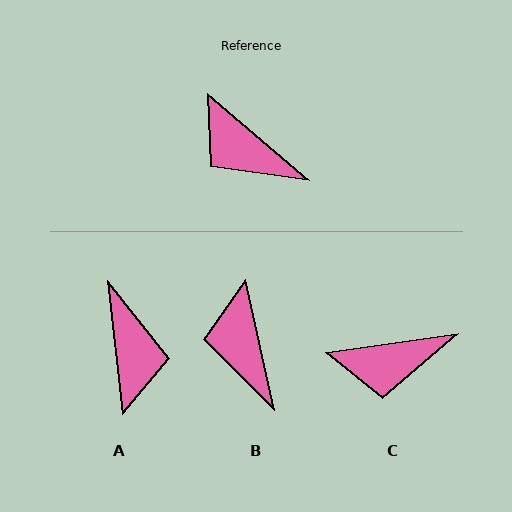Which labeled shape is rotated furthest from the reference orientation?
A, about 137 degrees away.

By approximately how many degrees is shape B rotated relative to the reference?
Approximately 37 degrees clockwise.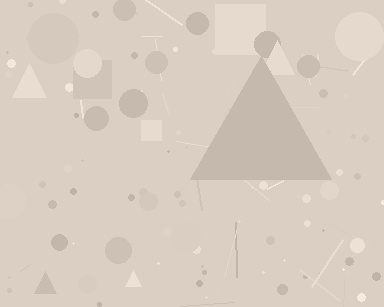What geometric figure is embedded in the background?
A triangle is embedded in the background.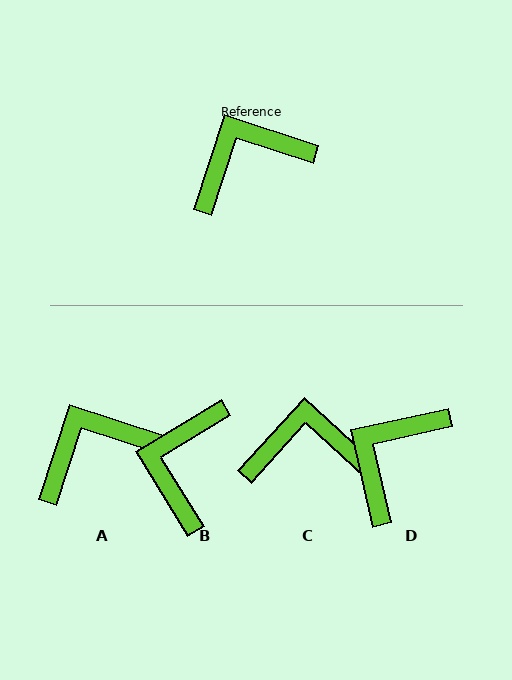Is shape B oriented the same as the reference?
No, it is off by about 50 degrees.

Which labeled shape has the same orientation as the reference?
A.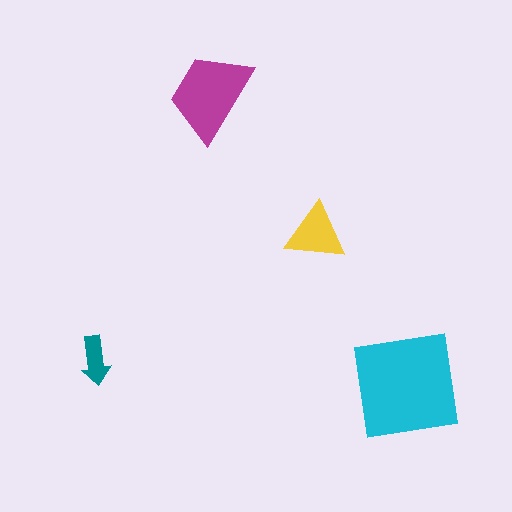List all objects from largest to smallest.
The cyan square, the magenta trapezoid, the yellow triangle, the teal arrow.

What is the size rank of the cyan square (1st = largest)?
1st.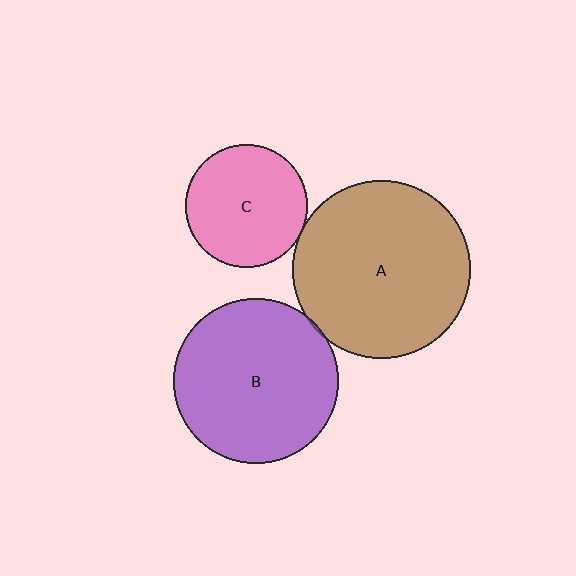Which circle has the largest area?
Circle A (brown).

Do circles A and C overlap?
Yes.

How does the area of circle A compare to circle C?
Approximately 2.1 times.